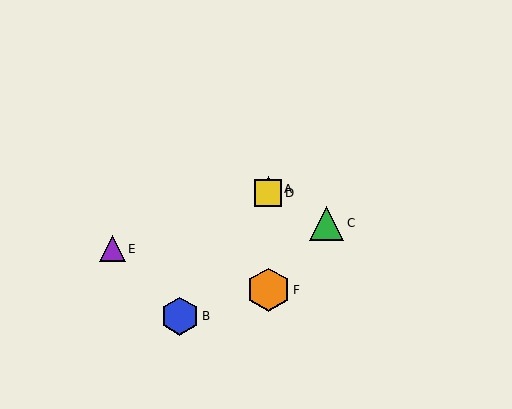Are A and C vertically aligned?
No, A is at x≈268 and C is at x≈327.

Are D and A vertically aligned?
Yes, both are at x≈268.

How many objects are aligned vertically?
3 objects (A, D, F) are aligned vertically.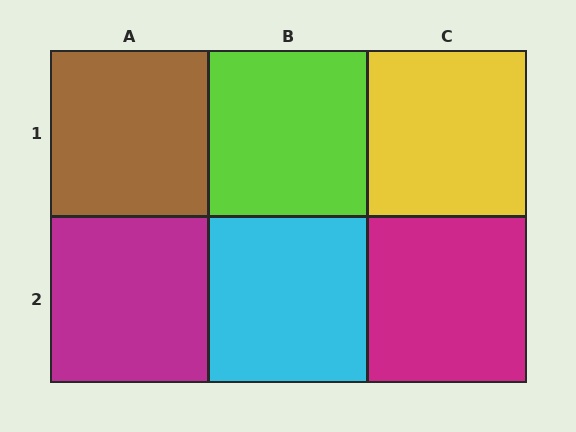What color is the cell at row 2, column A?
Magenta.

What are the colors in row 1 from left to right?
Brown, lime, yellow.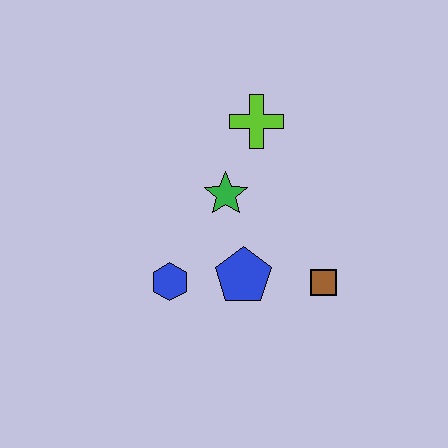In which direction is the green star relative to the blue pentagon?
The green star is above the blue pentagon.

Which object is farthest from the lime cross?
The blue hexagon is farthest from the lime cross.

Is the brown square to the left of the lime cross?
No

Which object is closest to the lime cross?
The green star is closest to the lime cross.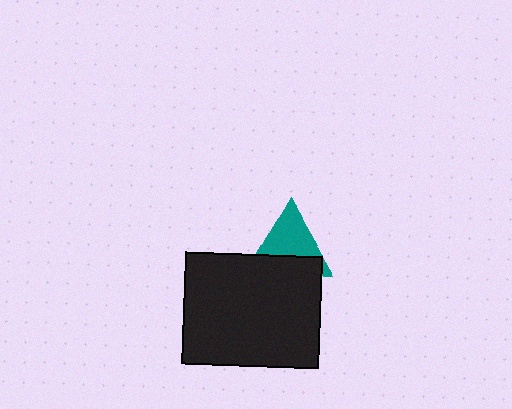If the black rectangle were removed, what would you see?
You would see the complete teal triangle.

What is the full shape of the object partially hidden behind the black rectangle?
The partially hidden object is a teal triangle.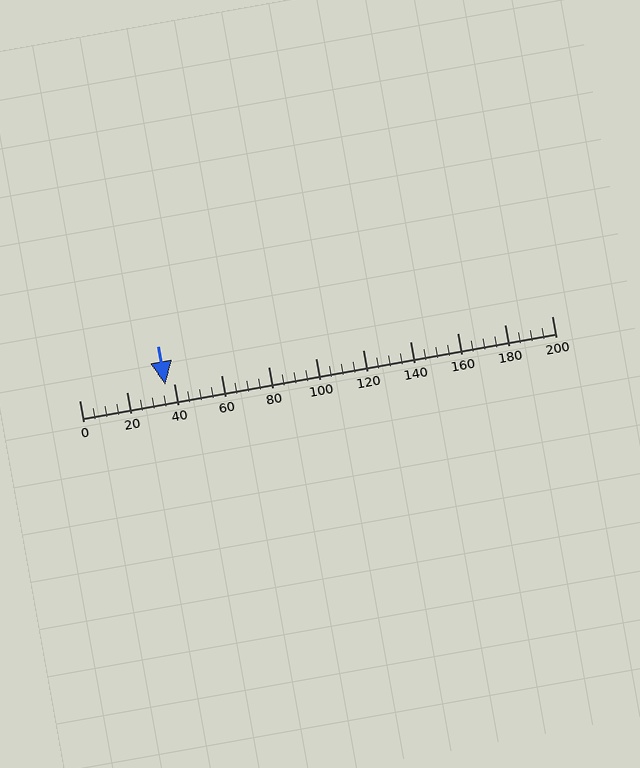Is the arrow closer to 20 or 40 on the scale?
The arrow is closer to 40.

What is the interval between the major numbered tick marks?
The major tick marks are spaced 20 units apart.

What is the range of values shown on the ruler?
The ruler shows values from 0 to 200.